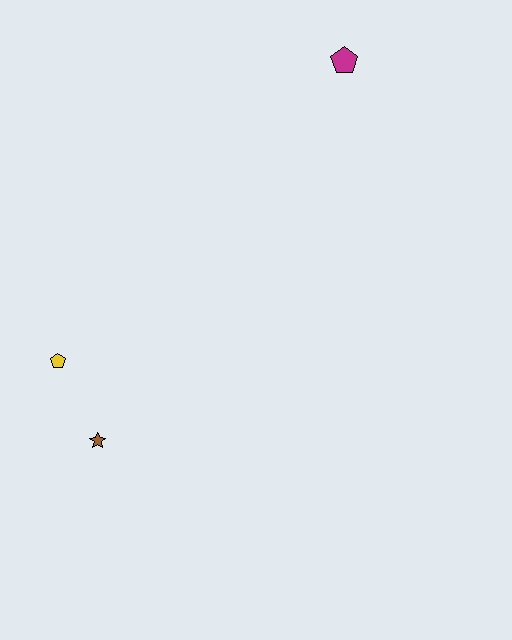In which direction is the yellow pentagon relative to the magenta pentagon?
The yellow pentagon is below the magenta pentagon.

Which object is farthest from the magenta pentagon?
The brown star is farthest from the magenta pentagon.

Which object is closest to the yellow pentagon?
The brown star is closest to the yellow pentagon.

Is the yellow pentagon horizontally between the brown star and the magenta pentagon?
No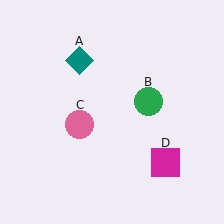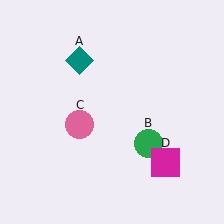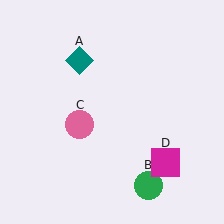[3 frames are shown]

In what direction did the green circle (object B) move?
The green circle (object B) moved down.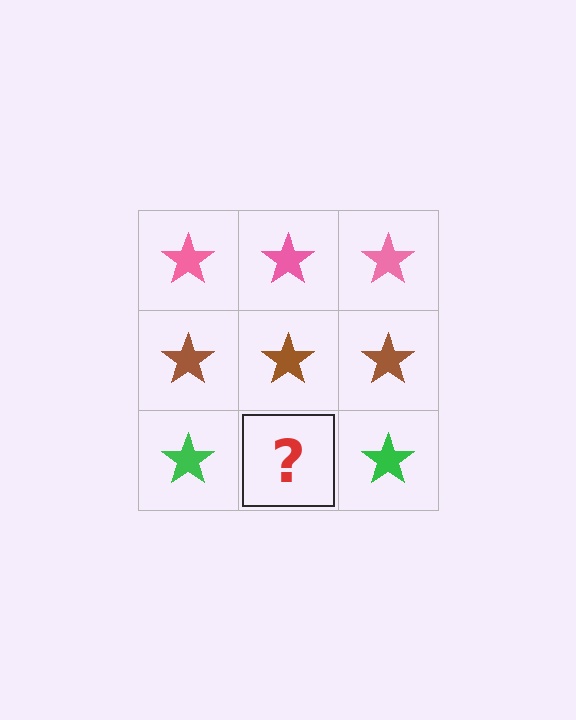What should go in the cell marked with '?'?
The missing cell should contain a green star.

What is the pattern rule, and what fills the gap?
The rule is that each row has a consistent color. The gap should be filled with a green star.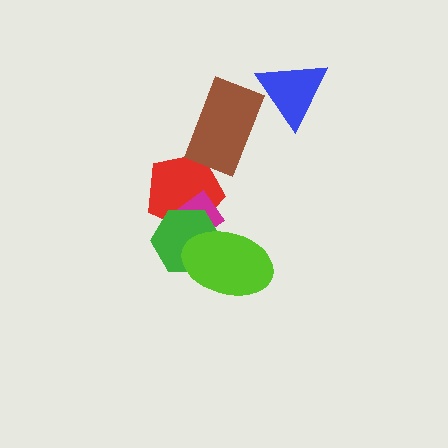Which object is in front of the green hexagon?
The lime ellipse is in front of the green hexagon.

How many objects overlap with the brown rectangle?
2 objects overlap with the brown rectangle.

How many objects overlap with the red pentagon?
3 objects overlap with the red pentagon.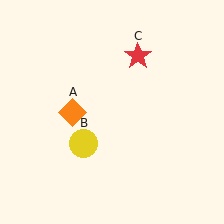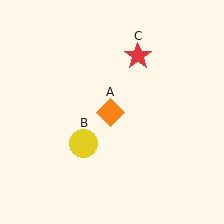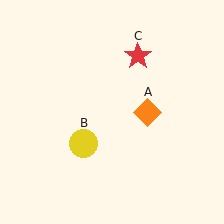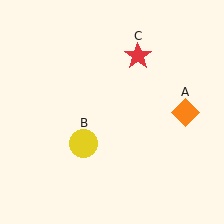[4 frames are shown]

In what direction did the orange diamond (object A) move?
The orange diamond (object A) moved right.